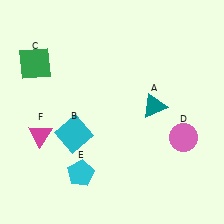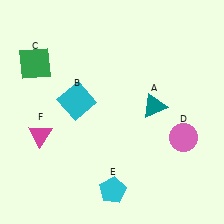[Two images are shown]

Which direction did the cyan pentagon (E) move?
The cyan pentagon (E) moved right.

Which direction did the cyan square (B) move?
The cyan square (B) moved up.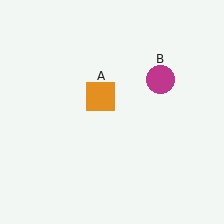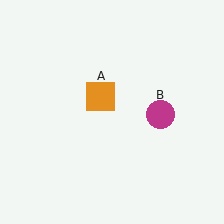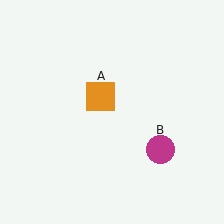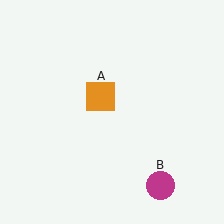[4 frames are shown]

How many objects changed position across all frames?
1 object changed position: magenta circle (object B).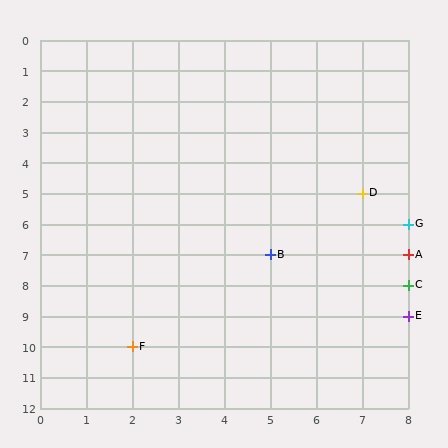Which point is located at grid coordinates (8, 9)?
Point E is at (8, 9).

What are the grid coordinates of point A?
Point A is at grid coordinates (8, 7).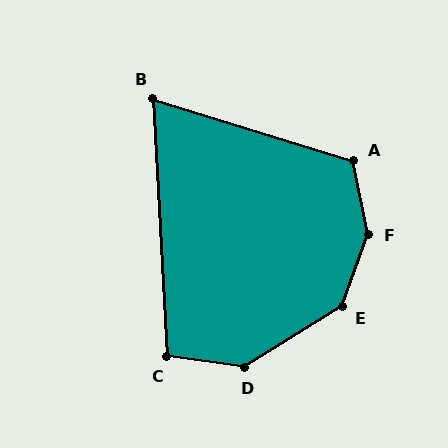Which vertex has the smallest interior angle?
B, at approximately 70 degrees.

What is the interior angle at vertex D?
Approximately 141 degrees (obtuse).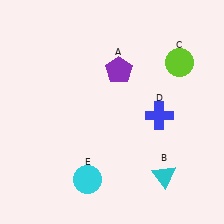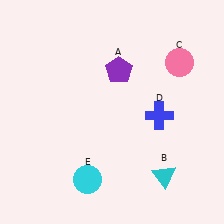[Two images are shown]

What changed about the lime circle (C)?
In Image 1, C is lime. In Image 2, it changed to pink.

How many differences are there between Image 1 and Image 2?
There is 1 difference between the two images.